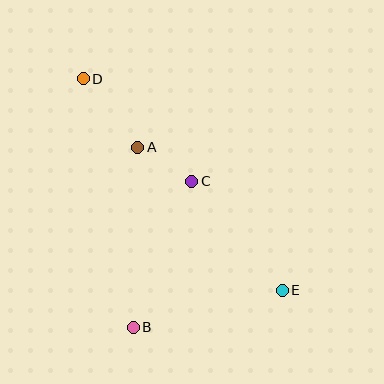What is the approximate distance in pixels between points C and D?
The distance between C and D is approximately 149 pixels.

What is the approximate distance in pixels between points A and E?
The distance between A and E is approximately 203 pixels.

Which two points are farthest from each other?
Points D and E are farthest from each other.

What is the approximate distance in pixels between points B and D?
The distance between B and D is approximately 253 pixels.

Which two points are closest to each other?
Points A and C are closest to each other.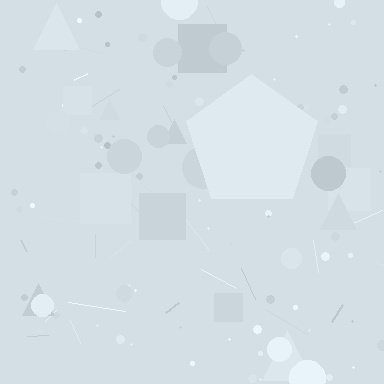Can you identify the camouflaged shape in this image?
The camouflaged shape is a pentagon.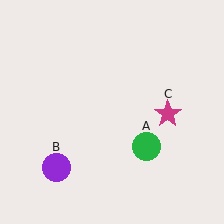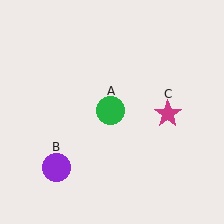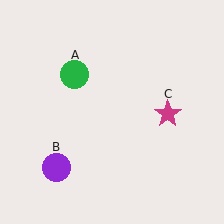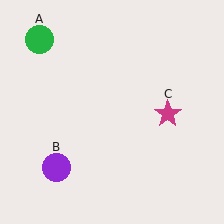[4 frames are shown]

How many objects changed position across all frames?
1 object changed position: green circle (object A).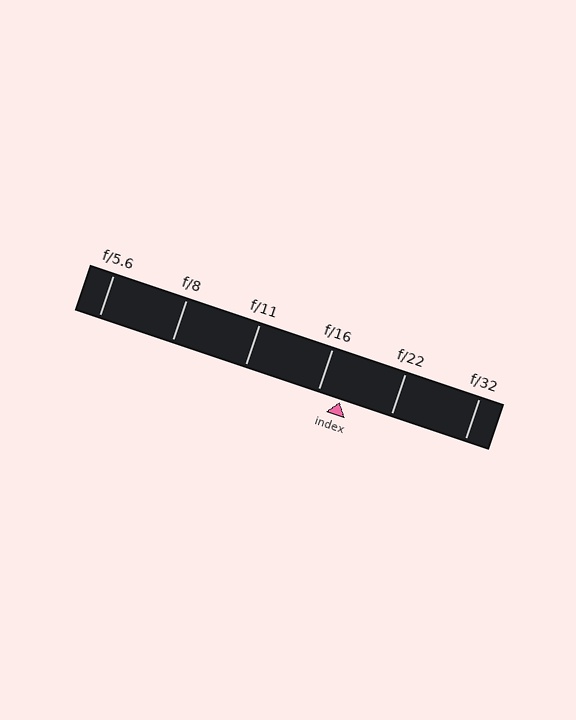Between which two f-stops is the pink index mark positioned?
The index mark is between f/16 and f/22.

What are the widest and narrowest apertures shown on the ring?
The widest aperture shown is f/5.6 and the narrowest is f/32.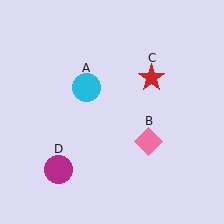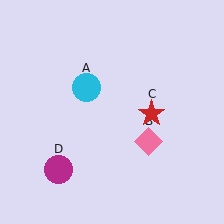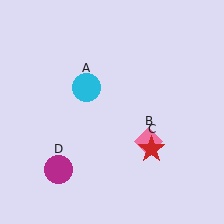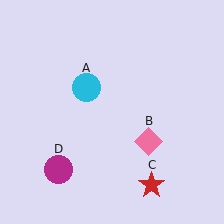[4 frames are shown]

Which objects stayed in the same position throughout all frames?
Cyan circle (object A) and pink diamond (object B) and magenta circle (object D) remained stationary.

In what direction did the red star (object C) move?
The red star (object C) moved down.